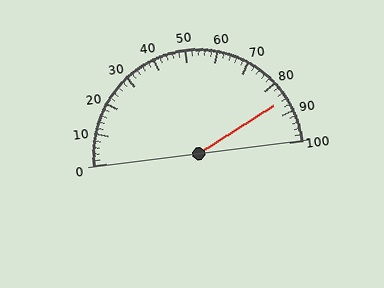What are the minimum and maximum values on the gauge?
The gauge ranges from 0 to 100.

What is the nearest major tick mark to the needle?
The nearest major tick mark is 90.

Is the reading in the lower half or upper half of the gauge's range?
The reading is in the upper half of the range (0 to 100).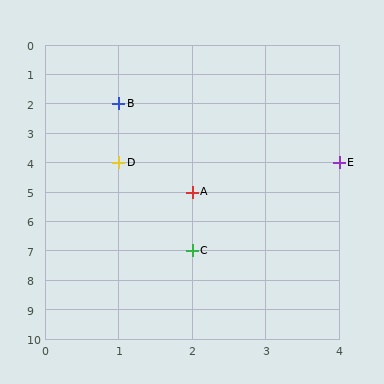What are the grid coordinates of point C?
Point C is at grid coordinates (2, 7).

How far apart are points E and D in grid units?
Points E and D are 3 columns apart.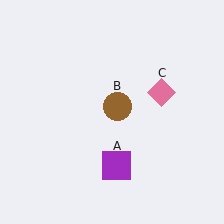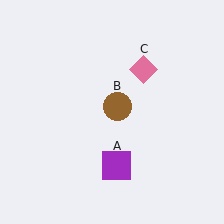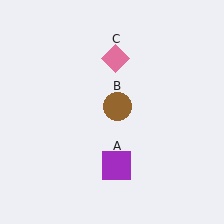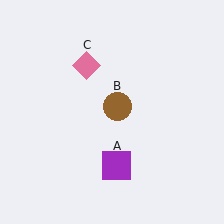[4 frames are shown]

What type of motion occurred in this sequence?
The pink diamond (object C) rotated counterclockwise around the center of the scene.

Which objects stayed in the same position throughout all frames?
Purple square (object A) and brown circle (object B) remained stationary.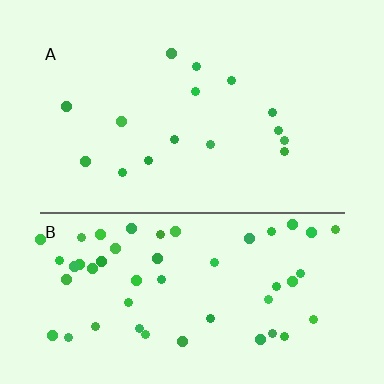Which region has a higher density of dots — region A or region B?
B (the bottom).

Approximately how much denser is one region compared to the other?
Approximately 3.4× — region B over region A.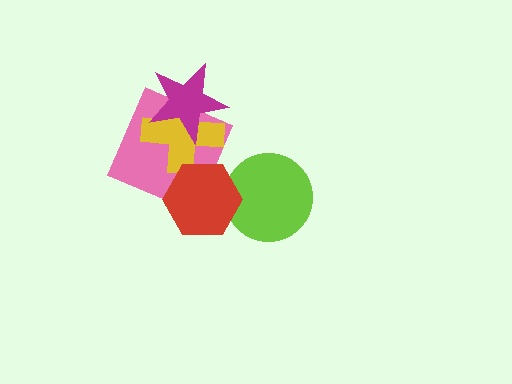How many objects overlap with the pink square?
3 objects overlap with the pink square.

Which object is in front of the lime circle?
The red hexagon is in front of the lime circle.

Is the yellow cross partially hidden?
Yes, it is partially covered by another shape.